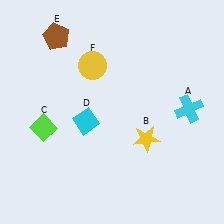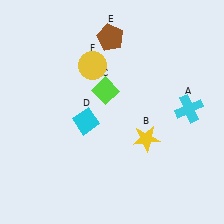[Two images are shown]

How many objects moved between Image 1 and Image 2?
2 objects moved between the two images.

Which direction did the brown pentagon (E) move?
The brown pentagon (E) moved right.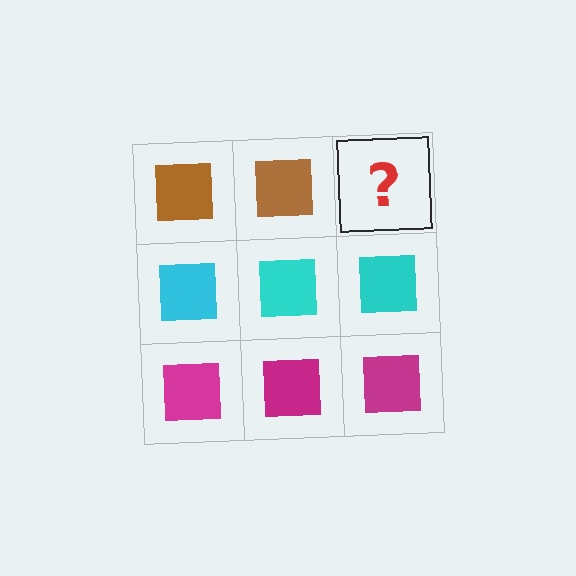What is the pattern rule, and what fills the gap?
The rule is that each row has a consistent color. The gap should be filled with a brown square.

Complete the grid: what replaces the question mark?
The question mark should be replaced with a brown square.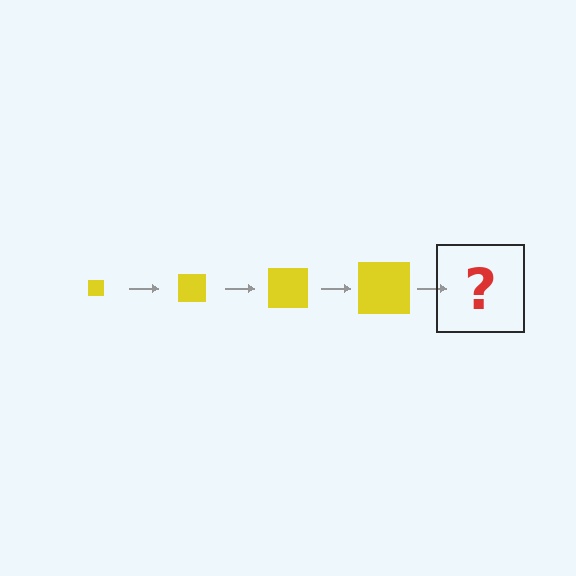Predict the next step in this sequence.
The next step is a yellow square, larger than the previous one.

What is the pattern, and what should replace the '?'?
The pattern is that the square gets progressively larger each step. The '?' should be a yellow square, larger than the previous one.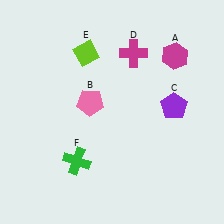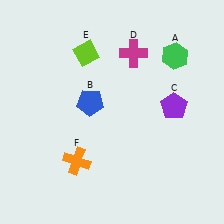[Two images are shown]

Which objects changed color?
A changed from magenta to green. B changed from pink to blue. F changed from green to orange.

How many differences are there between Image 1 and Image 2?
There are 3 differences between the two images.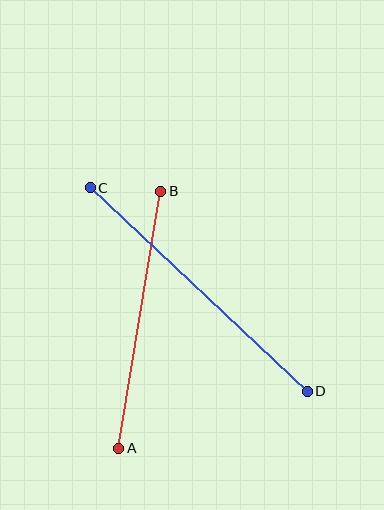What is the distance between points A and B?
The distance is approximately 260 pixels.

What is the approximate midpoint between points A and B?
The midpoint is at approximately (140, 320) pixels.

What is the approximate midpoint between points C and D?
The midpoint is at approximately (199, 290) pixels.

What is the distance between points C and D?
The distance is approximately 297 pixels.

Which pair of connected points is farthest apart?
Points C and D are farthest apart.